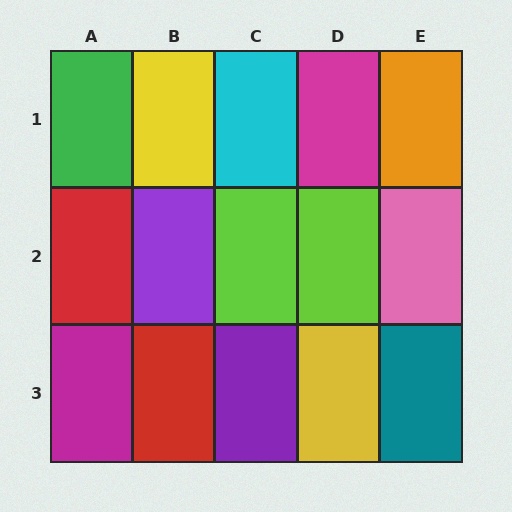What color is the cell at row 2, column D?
Lime.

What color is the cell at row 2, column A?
Red.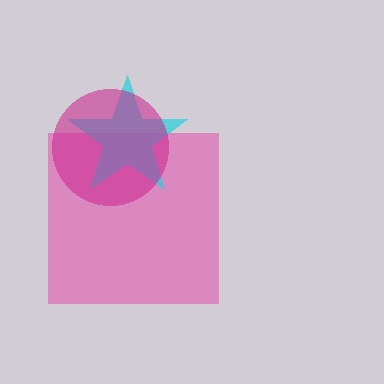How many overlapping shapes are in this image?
There are 3 overlapping shapes in the image.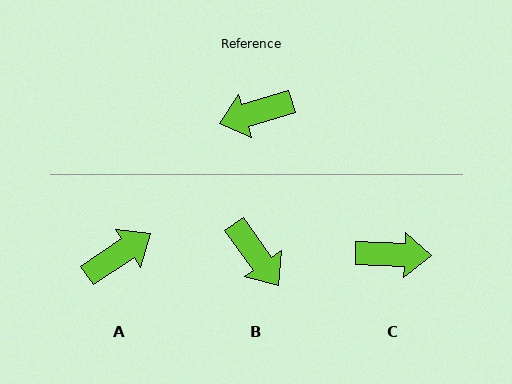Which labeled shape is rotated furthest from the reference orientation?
A, about 163 degrees away.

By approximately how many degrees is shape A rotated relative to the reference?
Approximately 163 degrees clockwise.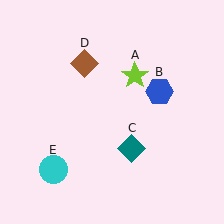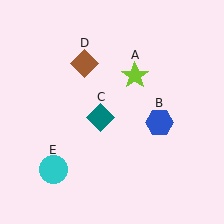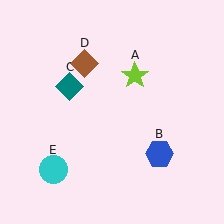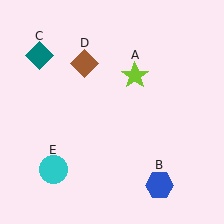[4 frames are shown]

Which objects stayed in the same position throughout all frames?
Lime star (object A) and brown diamond (object D) and cyan circle (object E) remained stationary.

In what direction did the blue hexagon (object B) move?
The blue hexagon (object B) moved down.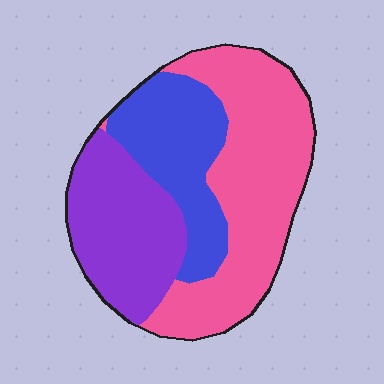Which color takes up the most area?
Pink, at roughly 45%.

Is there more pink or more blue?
Pink.